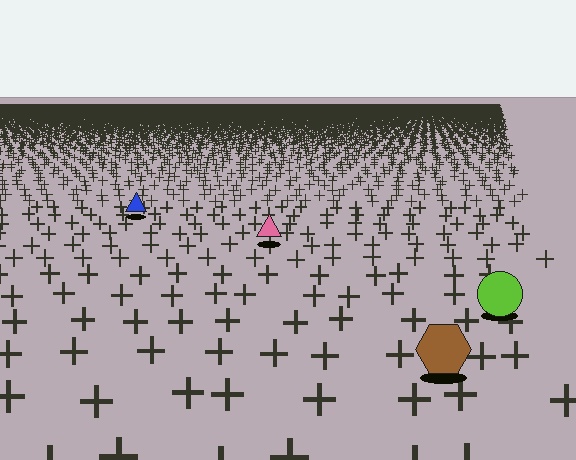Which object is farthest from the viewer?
The blue triangle is farthest from the viewer. It appears smaller and the ground texture around it is denser.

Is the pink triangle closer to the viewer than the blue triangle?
Yes. The pink triangle is closer — you can tell from the texture gradient: the ground texture is coarser near it.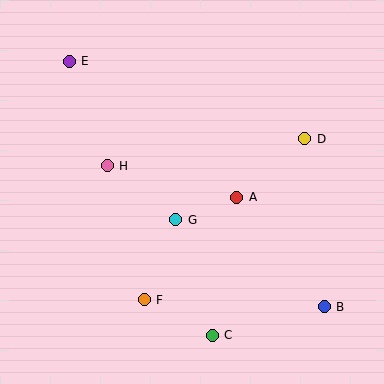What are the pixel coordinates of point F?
Point F is at (144, 300).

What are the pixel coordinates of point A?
Point A is at (237, 197).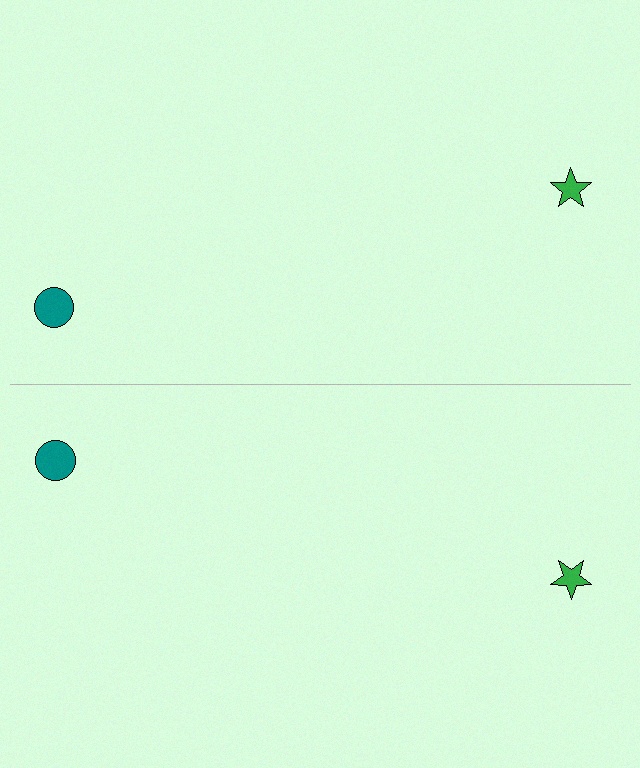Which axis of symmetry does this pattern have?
The pattern has a horizontal axis of symmetry running through the center of the image.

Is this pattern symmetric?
Yes, this pattern has bilateral (reflection) symmetry.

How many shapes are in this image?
There are 4 shapes in this image.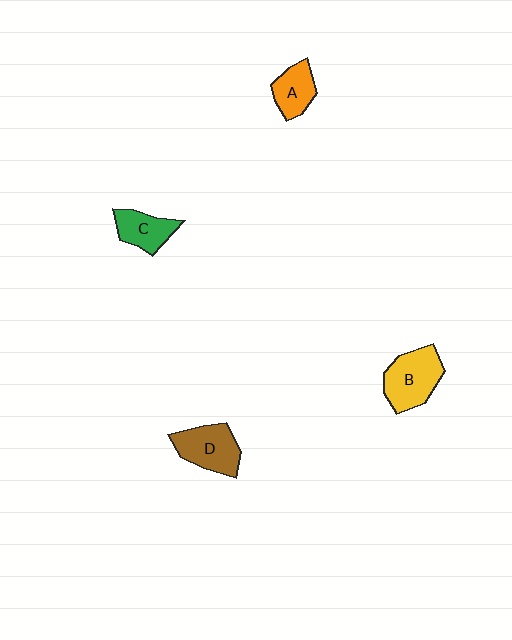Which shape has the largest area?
Shape B (yellow).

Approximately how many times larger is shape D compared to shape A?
Approximately 1.4 times.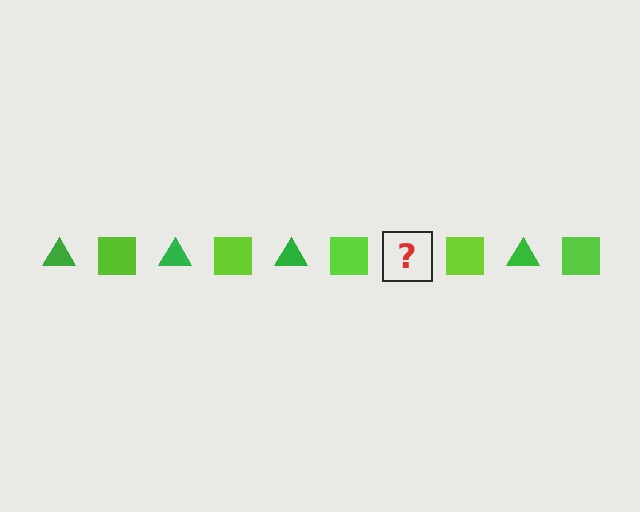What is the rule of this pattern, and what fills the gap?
The rule is that the pattern alternates between green triangle and lime square. The gap should be filled with a green triangle.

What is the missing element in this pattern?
The missing element is a green triangle.